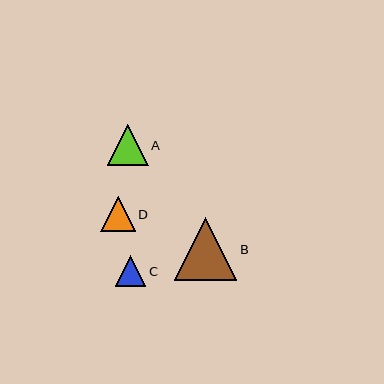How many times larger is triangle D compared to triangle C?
Triangle D is approximately 1.1 times the size of triangle C.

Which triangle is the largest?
Triangle B is the largest with a size of approximately 63 pixels.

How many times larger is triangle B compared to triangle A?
Triangle B is approximately 1.5 times the size of triangle A.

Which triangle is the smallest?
Triangle C is the smallest with a size of approximately 31 pixels.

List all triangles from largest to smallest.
From largest to smallest: B, A, D, C.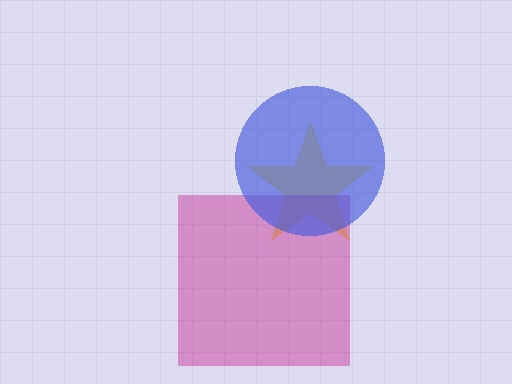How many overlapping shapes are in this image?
There are 3 overlapping shapes in the image.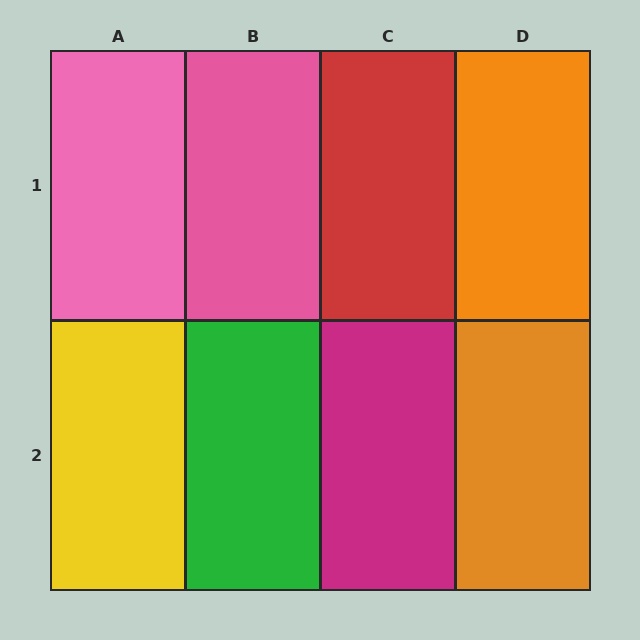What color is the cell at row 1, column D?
Orange.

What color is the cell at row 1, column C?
Red.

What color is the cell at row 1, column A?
Pink.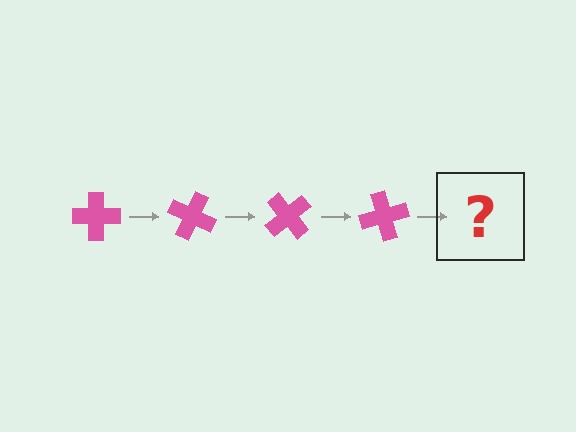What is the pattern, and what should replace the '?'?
The pattern is that the cross rotates 25 degrees each step. The '?' should be a pink cross rotated 100 degrees.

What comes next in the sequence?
The next element should be a pink cross rotated 100 degrees.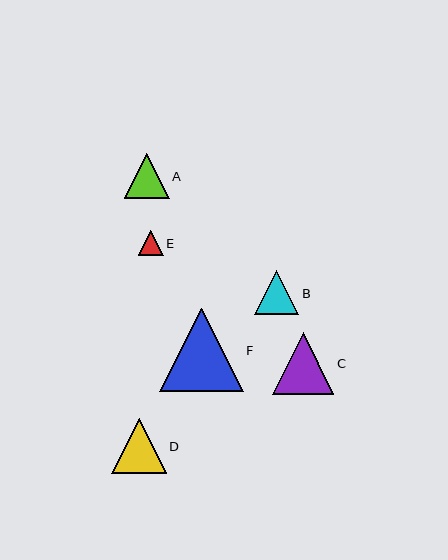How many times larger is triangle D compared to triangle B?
Triangle D is approximately 1.2 times the size of triangle B.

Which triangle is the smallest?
Triangle E is the smallest with a size of approximately 25 pixels.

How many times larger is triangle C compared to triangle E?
Triangle C is approximately 2.4 times the size of triangle E.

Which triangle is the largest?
Triangle F is the largest with a size of approximately 83 pixels.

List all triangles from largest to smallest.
From largest to smallest: F, C, D, A, B, E.